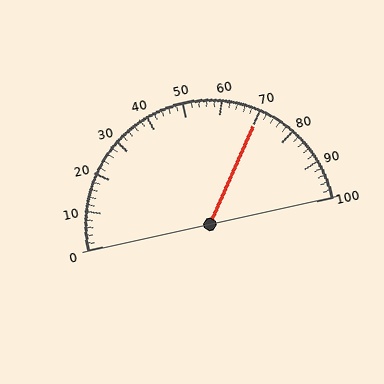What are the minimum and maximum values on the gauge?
The gauge ranges from 0 to 100.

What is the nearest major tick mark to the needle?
The nearest major tick mark is 70.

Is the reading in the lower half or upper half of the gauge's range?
The reading is in the upper half of the range (0 to 100).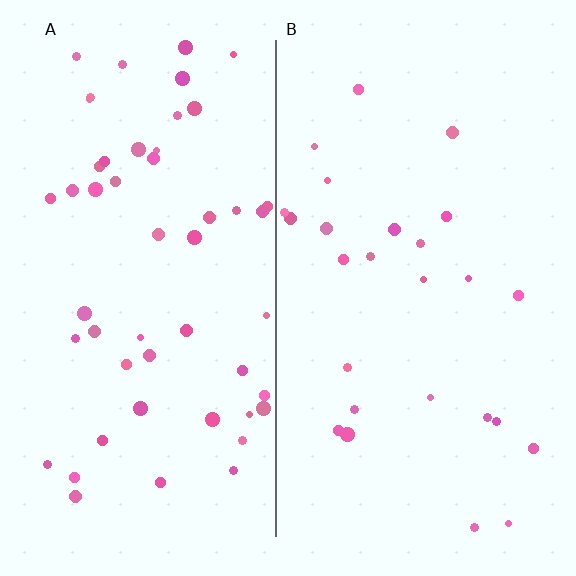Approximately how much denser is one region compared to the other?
Approximately 2.0× — region A over region B.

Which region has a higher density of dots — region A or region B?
A (the left).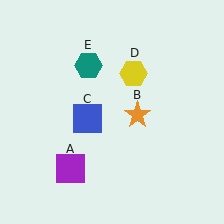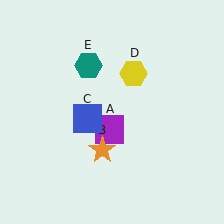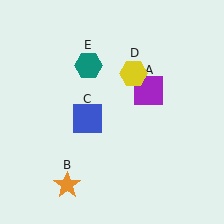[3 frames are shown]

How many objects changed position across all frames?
2 objects changed position: purple square (object A), orange star (object B).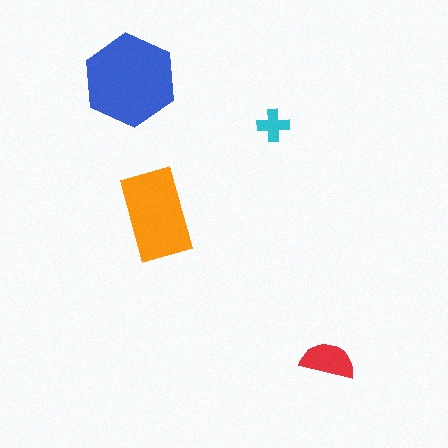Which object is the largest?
The blue hexagon.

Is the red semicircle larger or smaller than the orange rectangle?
Smaller.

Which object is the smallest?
The cyan cross.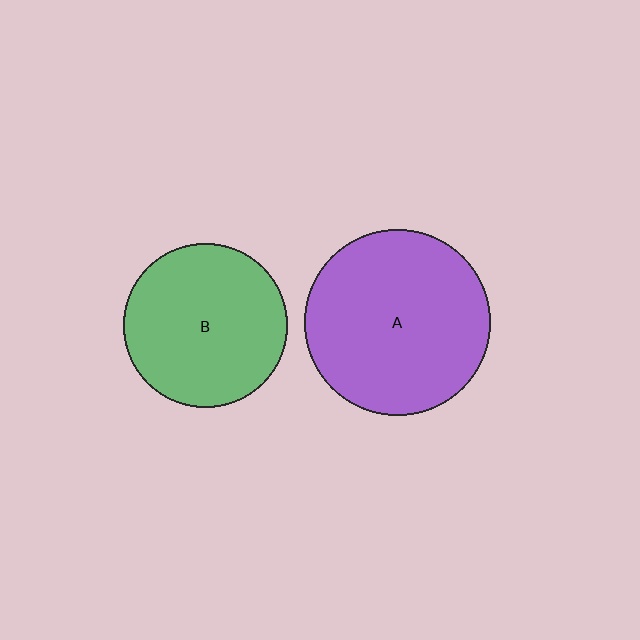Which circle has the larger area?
Circle A (purple).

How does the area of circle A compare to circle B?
Approximately 1.3 times.